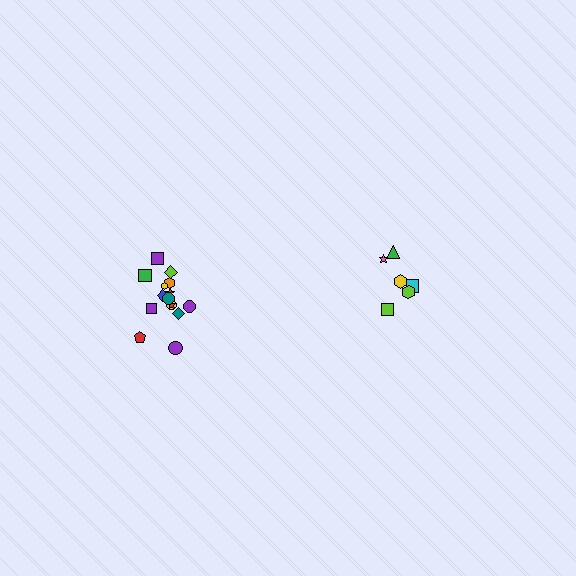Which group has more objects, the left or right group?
The left group.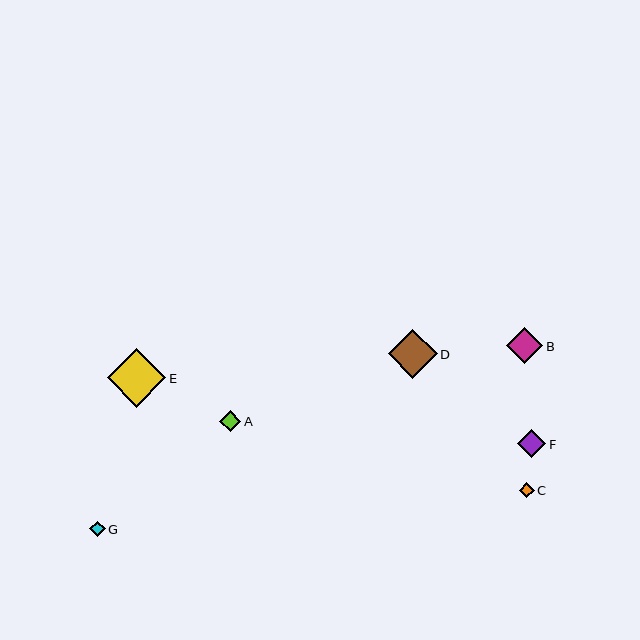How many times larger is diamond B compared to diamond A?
Diamond B is approximately 1.7 times the size of diamond A.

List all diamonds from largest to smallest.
From largest to smallest: E, D, B, F, A, G, C.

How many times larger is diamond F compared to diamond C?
Diamond F is approximately 1.9 times the size of diamond C.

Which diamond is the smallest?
Diamond C is the smallest with a size of approximately 15 pixels.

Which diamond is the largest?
Diamond E is the largest with a size of approximately 58 pixels.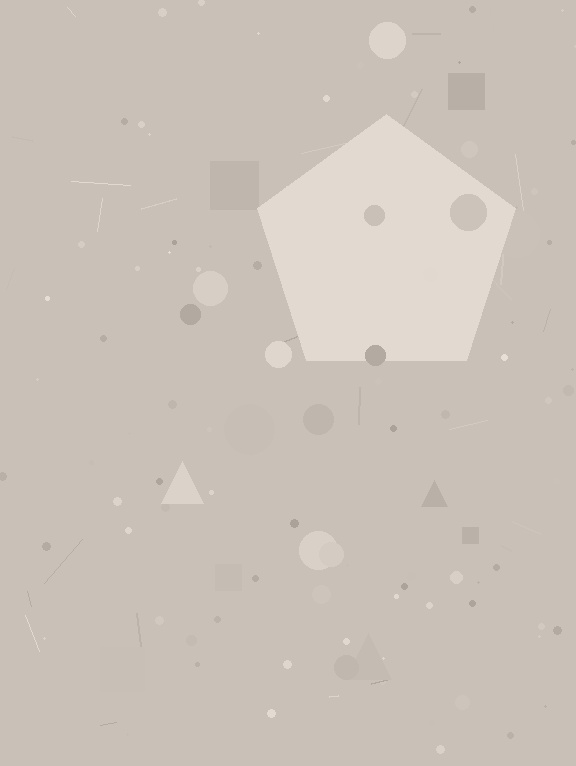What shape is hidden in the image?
A pentagon is hidden in the image.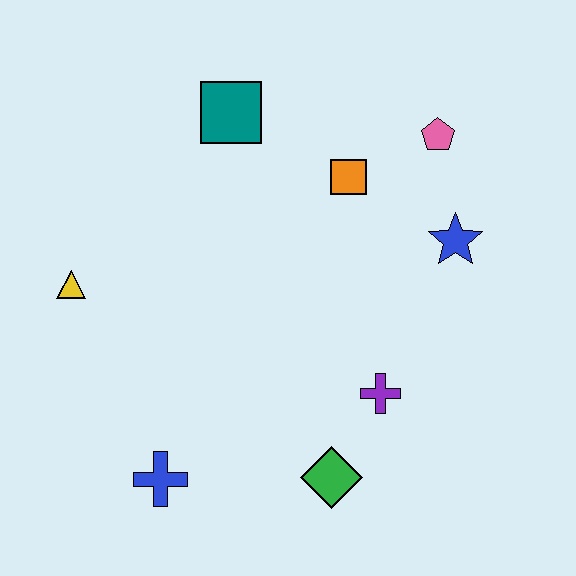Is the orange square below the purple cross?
No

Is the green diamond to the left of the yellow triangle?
No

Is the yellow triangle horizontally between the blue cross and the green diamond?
No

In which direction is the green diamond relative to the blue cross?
The green diamond is to the right of the blue cross.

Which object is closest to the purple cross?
The green diamond is closest to the purple cross.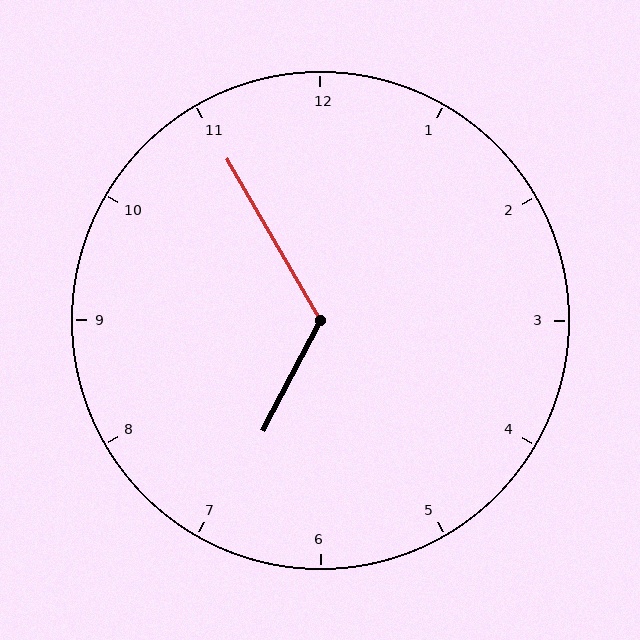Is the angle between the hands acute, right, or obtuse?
It is obtuse.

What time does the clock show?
6:55.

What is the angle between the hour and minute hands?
Approximately 122 degrees.